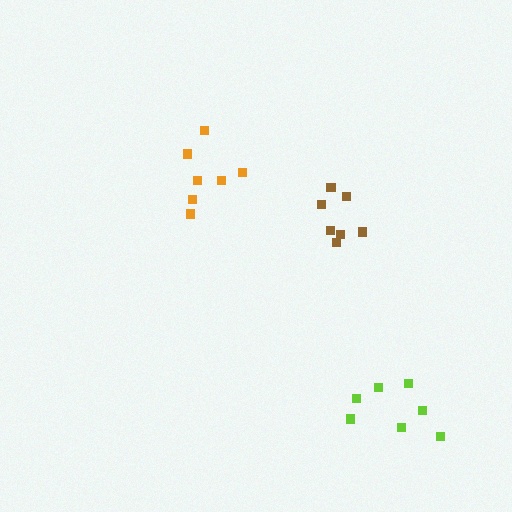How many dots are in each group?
Group 1: 7 dots, Group 2: 7 dots, Group 3: 7 dots (21 total).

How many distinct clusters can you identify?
There are 3 distinct clusters.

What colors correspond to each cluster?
The clusters are colored: brown, lime, orange.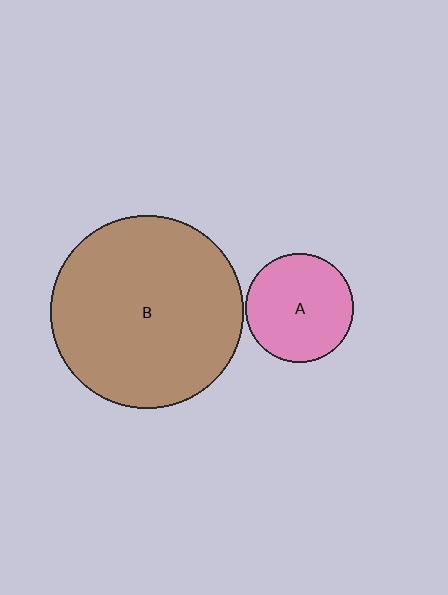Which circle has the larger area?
Circle B (brown).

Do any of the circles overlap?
No, none of the circles overlap.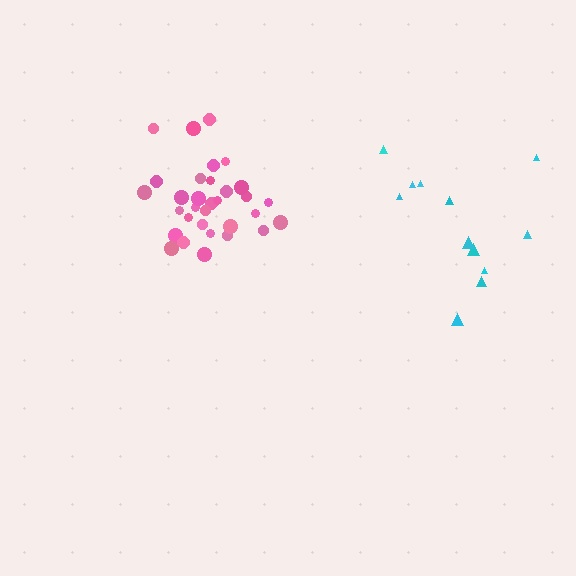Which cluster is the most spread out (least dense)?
Cyan.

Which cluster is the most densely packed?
Pink.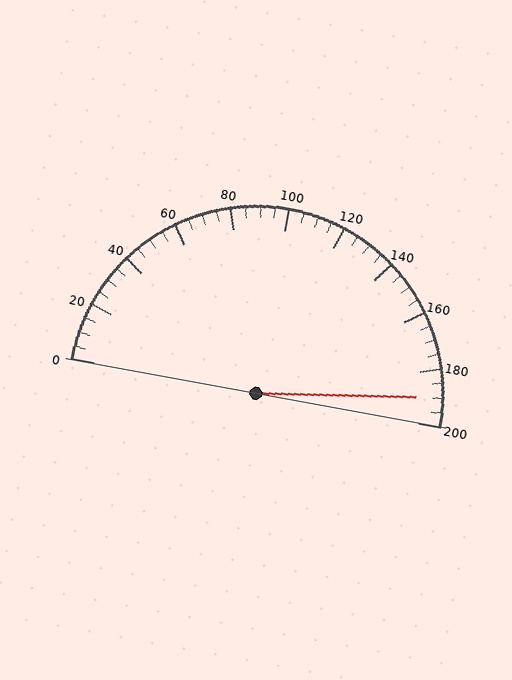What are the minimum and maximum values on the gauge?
The gauge ranges from 0 to 200.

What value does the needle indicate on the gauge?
The needle indicates approximately 190.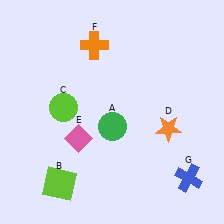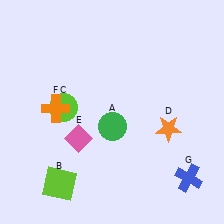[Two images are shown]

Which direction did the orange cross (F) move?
The orange cross (F) moved down.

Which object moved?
The orange cross (F) moved down.